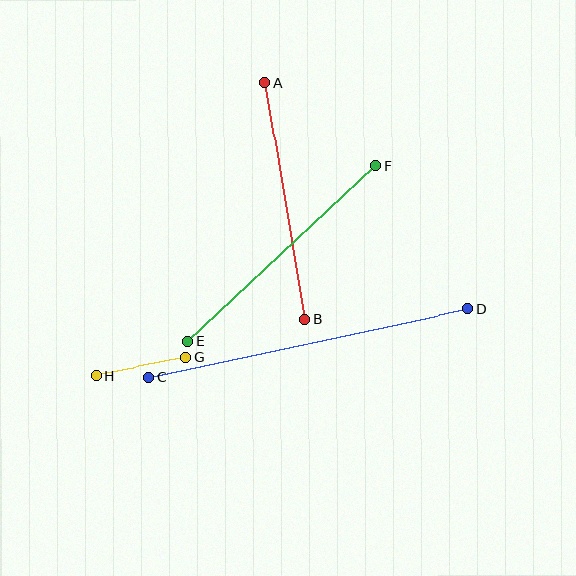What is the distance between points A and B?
The distance is approximately 240 pixels.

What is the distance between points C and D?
The distance is approximately 326 pixels.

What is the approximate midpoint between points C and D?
The midpoint is at approximately (309, 343) pixels.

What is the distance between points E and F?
The distance is approximately 257 pixels.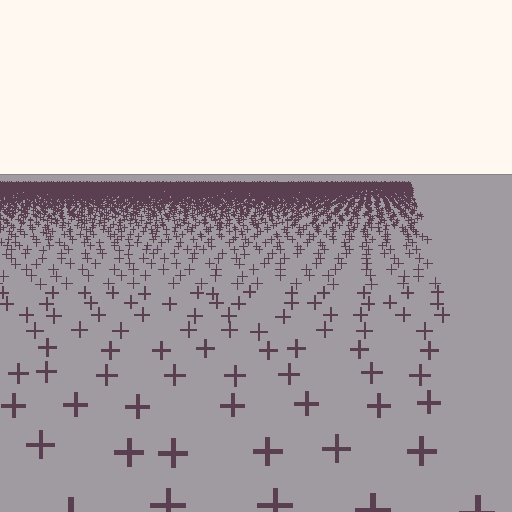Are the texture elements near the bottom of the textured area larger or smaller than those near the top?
Larger. Near the bottom, elements are closer to the viewer and appear at a bigger on-screen size.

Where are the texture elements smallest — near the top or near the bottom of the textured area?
Near the top.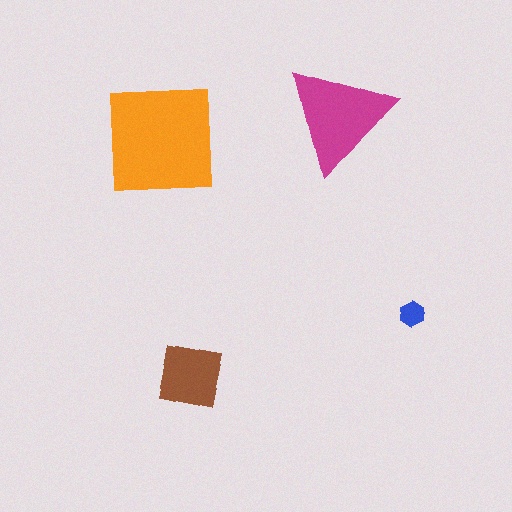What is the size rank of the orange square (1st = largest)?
1st.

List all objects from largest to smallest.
The orange square, the magenta triangle, the brown square, the blue hexagon.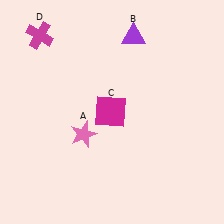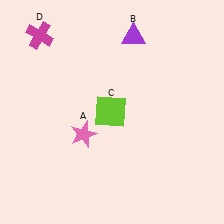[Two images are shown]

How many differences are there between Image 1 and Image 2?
There is 1 difference between the two images.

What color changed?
The square (C) changed from magenta in Image 1 to lime in Image 2.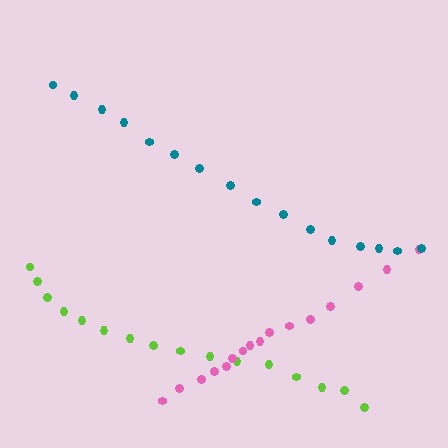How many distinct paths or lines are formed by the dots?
There are 3 distinct paths.